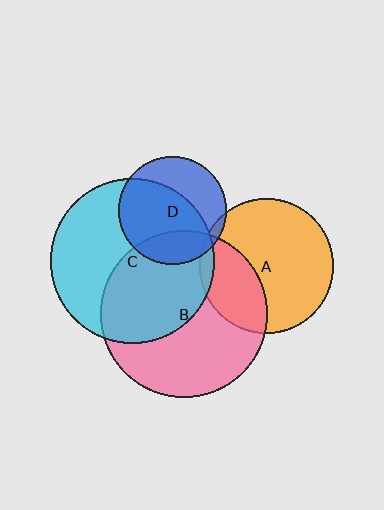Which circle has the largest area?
Circle B (pink).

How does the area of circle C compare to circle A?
Approximately 1.5 times.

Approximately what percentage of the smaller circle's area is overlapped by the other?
Approximately 45%.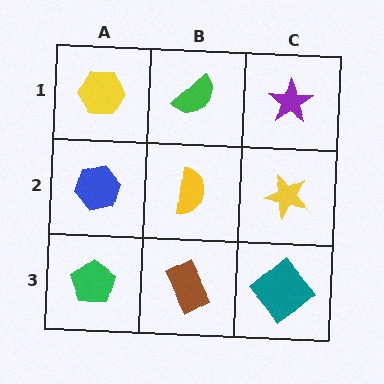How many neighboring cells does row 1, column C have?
2.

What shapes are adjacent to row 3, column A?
A blue hexagon (row 2, column A), a brown rectangle (row 3, column B).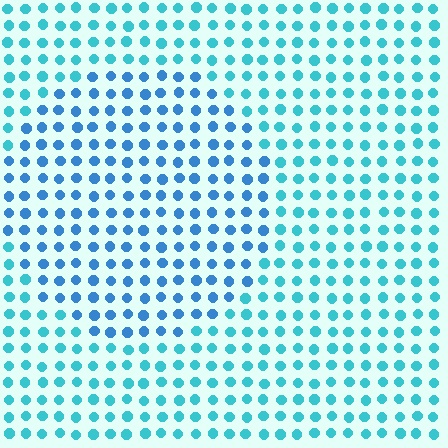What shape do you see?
I see a circle.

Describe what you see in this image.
The image is filled with small cyan elements in a uniform arrangement. A circle-shaped region is visible where the elements are tinted to a slightly different hue, forming a subtle color boundary.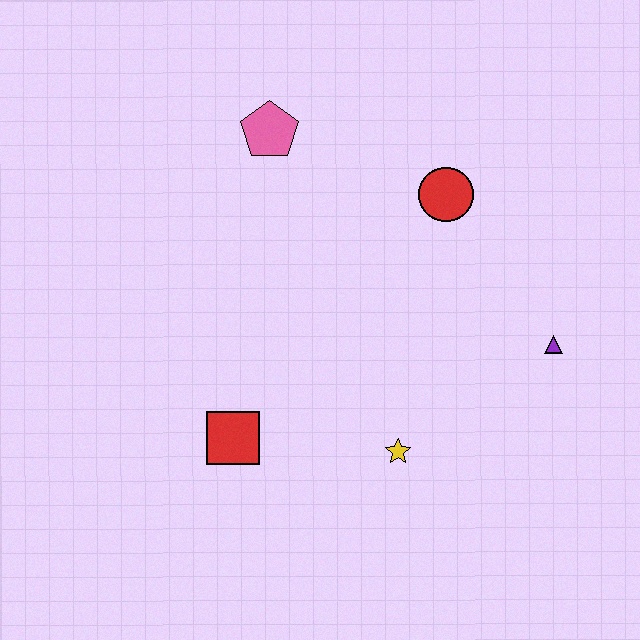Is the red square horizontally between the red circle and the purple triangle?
No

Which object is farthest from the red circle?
The red square is farthest from the red circle.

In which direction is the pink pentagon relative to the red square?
The pink pentagon is above the red square.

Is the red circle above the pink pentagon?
No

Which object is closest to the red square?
The yellow star is closest to the red square.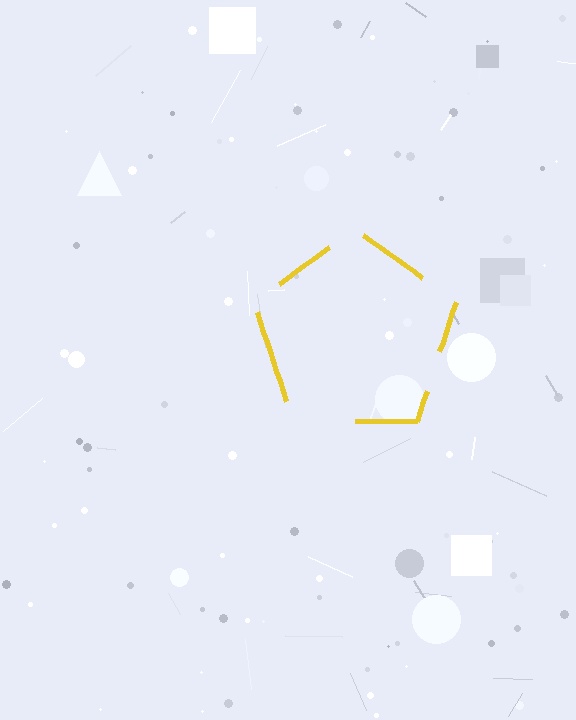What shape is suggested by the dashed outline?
The dashed outline suggests a pentagon.